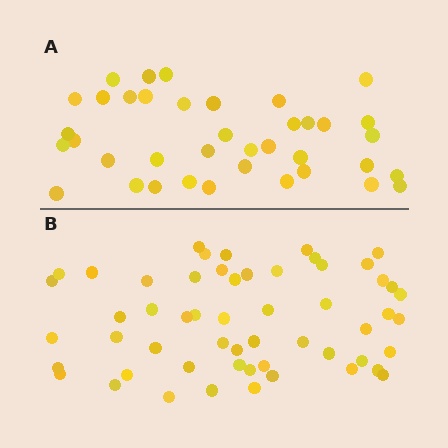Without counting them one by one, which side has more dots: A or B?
Region B (the bottom region) has more dots.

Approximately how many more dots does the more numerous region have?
Region B has approximately 15 more dots than region A.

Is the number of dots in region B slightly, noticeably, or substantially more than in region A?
Region B has noticeably more, but not dramatically so. The ratio is roughly 1.4 to 1.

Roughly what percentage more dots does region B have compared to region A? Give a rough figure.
About 45% more.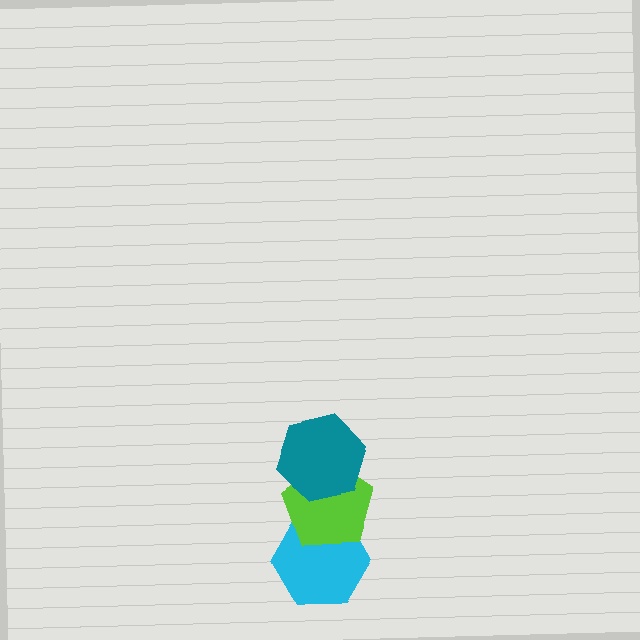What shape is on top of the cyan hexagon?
The lime pentagon is on top of the cyan hexagon.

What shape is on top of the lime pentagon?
The teal hexagon is on top of the lime pentagon.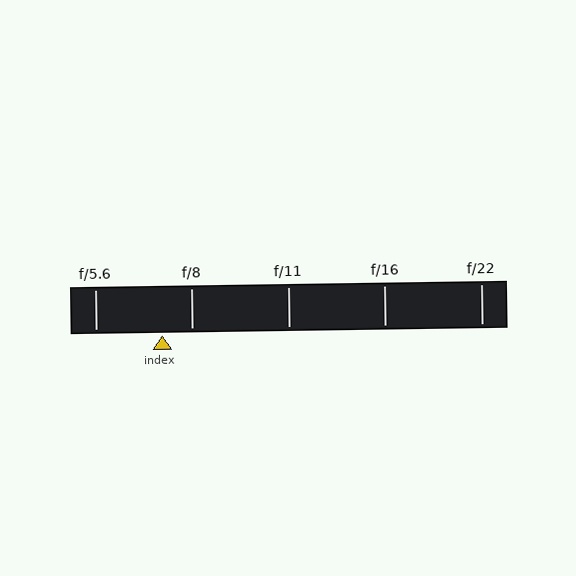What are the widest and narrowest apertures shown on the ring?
The widest aperture shown is f/5.6 and the narrowest is f/22.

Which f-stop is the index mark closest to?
The index mark is closest to f/8.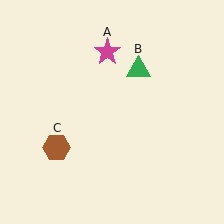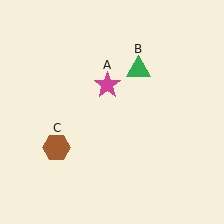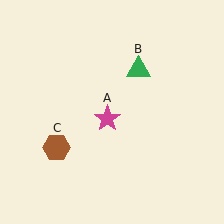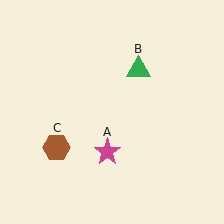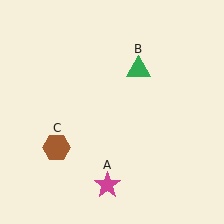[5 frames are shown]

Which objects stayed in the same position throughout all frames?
Green triangle (object B) and brown hexagon (object C) remained stationary.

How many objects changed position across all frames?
1 object changed position: magenta star (object A).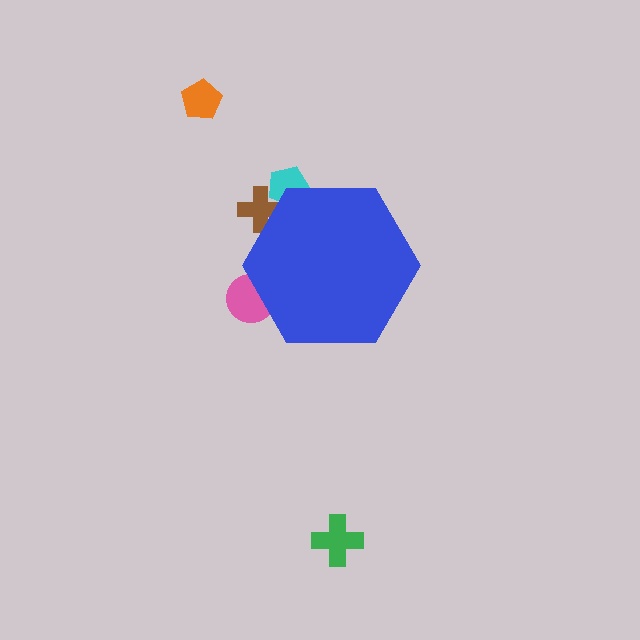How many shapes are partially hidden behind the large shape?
3 shapes are partially hidden.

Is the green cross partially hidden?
No, the green cross is fully visible.